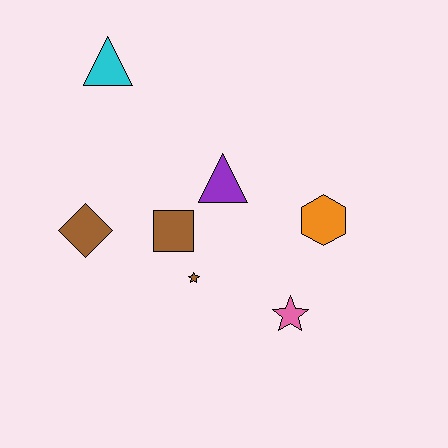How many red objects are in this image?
There are no red objects.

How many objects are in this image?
There are 7 objects.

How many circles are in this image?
There are no circles.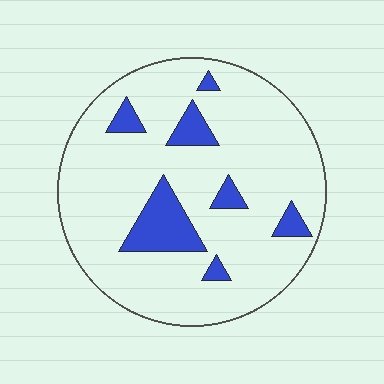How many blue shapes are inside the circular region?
7.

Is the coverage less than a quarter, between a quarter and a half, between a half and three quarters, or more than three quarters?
Less than a quarter.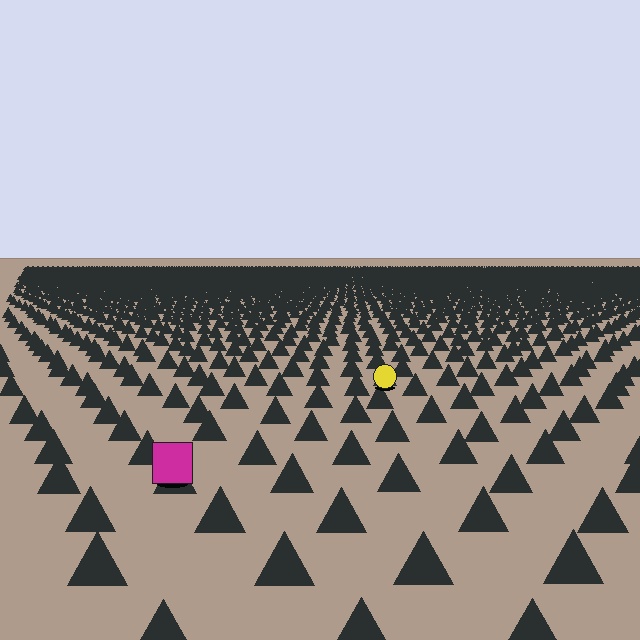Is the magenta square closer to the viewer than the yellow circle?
Yes. The magenta square is closer — you can tell from the texture gradient: the ground texture is coarser near it.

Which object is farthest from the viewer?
The yellow circle is farthest from the viewer. It appears smaller and the ground texture around it is denser.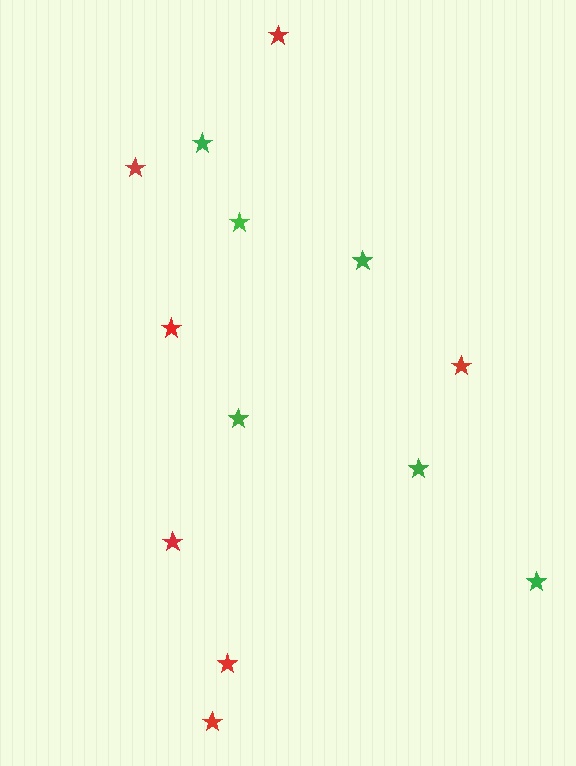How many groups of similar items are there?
There are 2 groups: one group of red stars (7) and one group of green stars (6).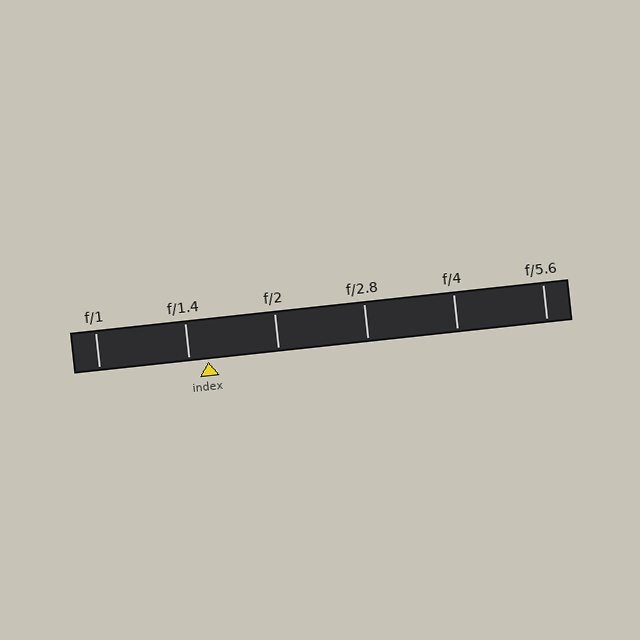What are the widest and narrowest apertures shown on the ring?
The widest aperture shown is f/1 and the narrowest is f/5.6.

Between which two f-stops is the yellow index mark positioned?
The index mark is between f/1.4 and f/2.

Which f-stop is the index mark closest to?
The index mark is closest to f/1.4.